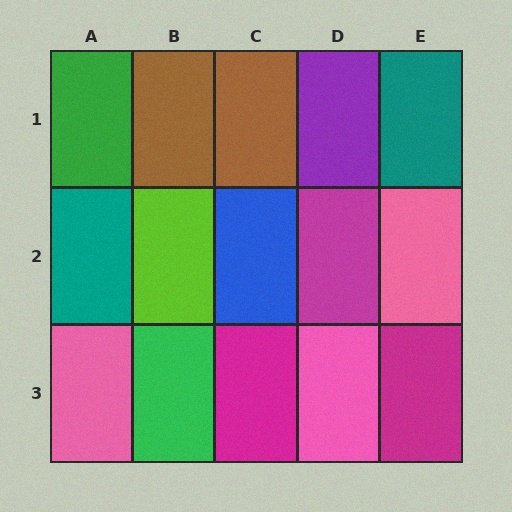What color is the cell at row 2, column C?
Blue.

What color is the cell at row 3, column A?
Pink.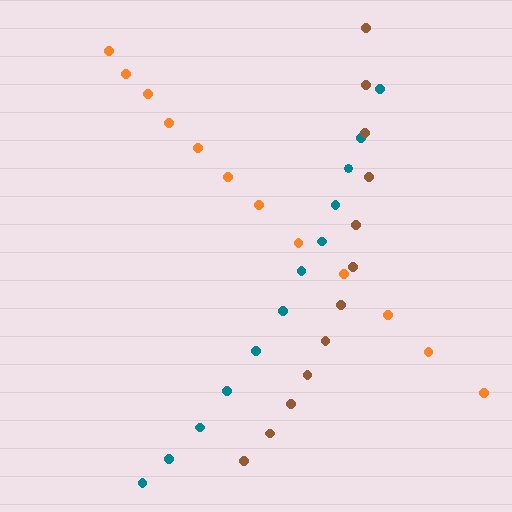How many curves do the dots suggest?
There are 3 distinct paths.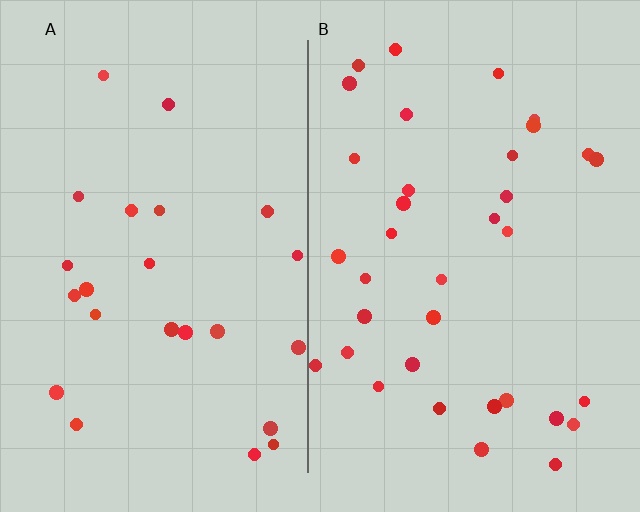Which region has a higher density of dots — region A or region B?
B (the right).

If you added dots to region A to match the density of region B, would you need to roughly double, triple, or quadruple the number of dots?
Approximately double.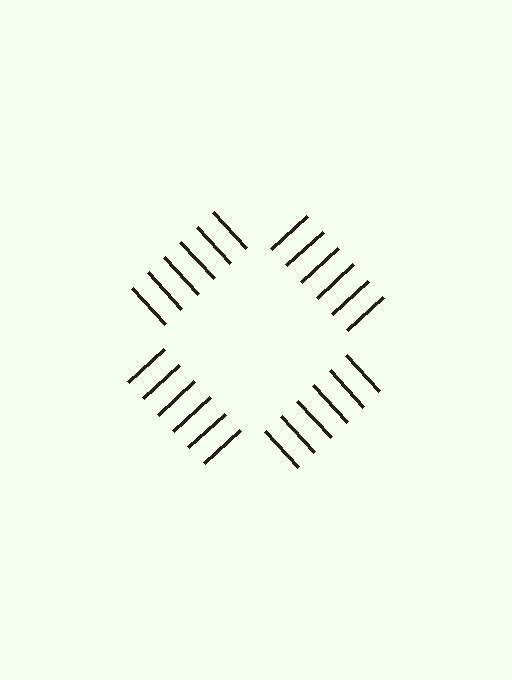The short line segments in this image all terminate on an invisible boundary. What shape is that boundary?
An illusory square — the line segments terminate on its edges but no continuous stroke is drawn.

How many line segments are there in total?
24 — 6 along each of the 4 edges.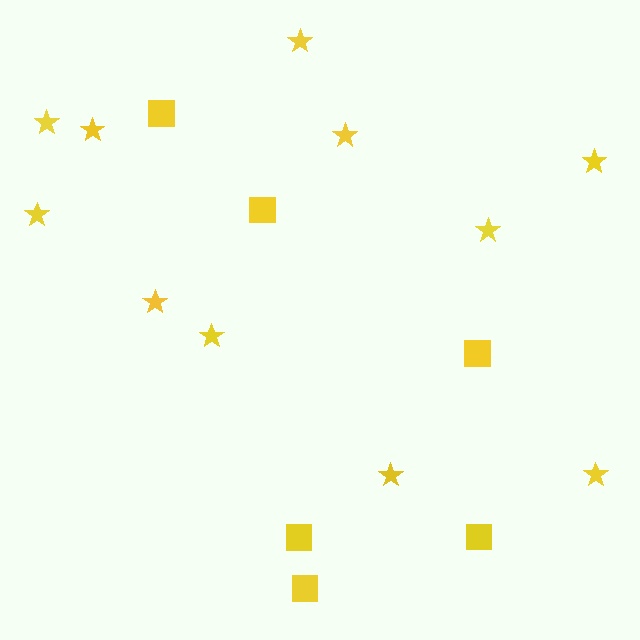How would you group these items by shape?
There are 2 groups: one group of squares (6) and one group of stars (11).